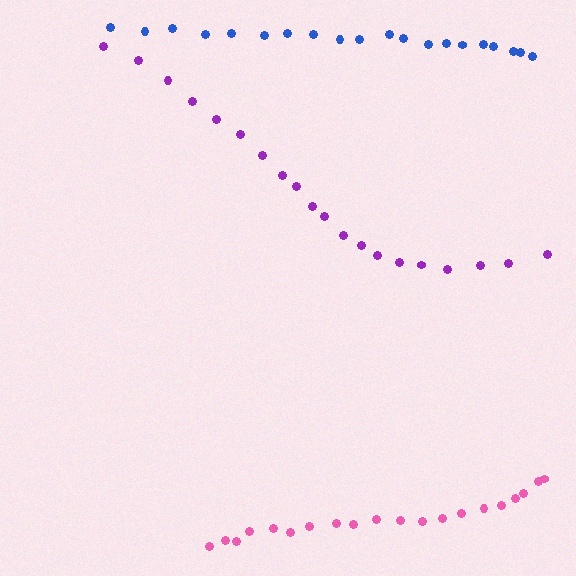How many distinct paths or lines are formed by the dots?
There are 3 distinct paths.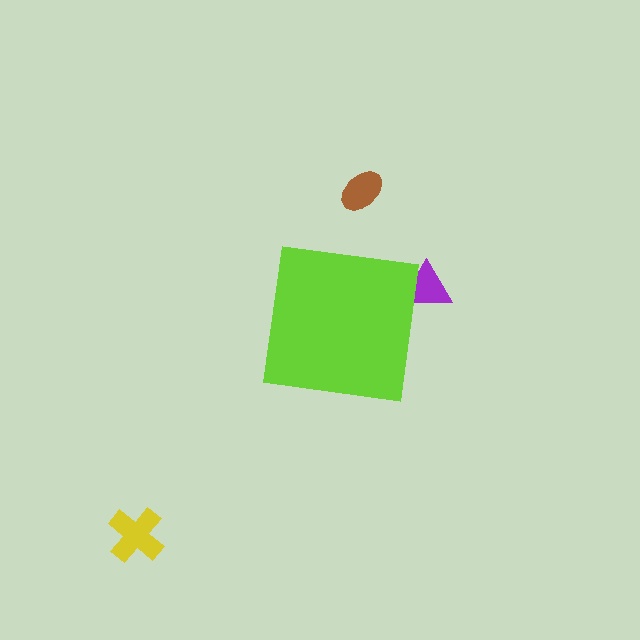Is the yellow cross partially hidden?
No, the yellow cross is fully visible.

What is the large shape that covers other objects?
A lime square.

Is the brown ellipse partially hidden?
No, the brown ellipse is fully visible.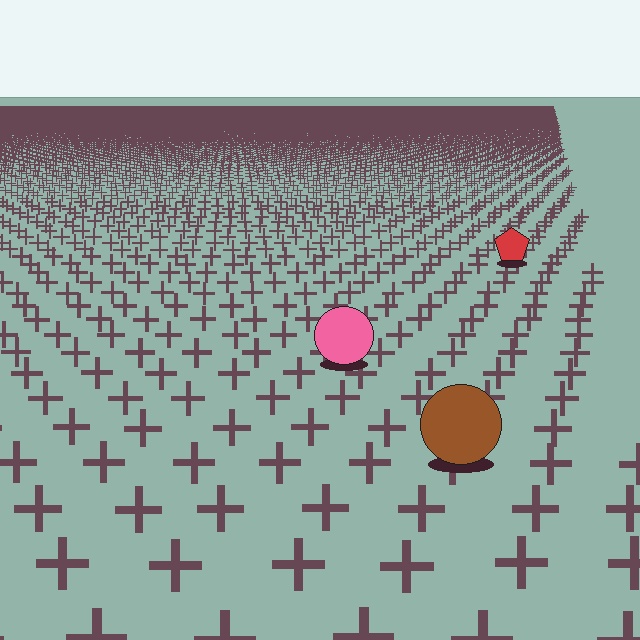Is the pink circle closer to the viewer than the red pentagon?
Yes. The pink circle is closer — you can tell from the texture gradient: the ground texture is coarser near it.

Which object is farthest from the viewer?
The red pentagon is farthest from the viewer. It appears smaller and the ground texture around it is denser.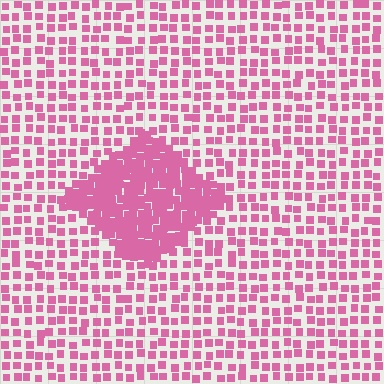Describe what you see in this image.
The image contains small pink elements arranged at two different densities. A diamond-shaped region is visible where the elements are more densely packed than the surrounding area.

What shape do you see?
I see a diamond.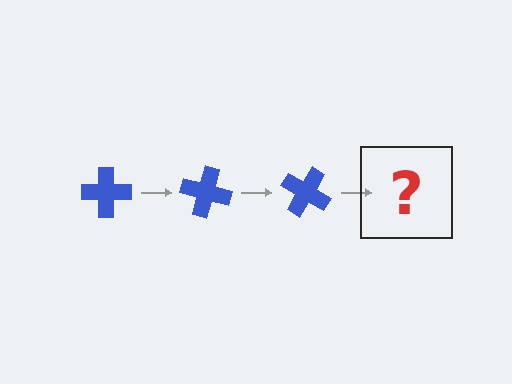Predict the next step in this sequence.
The next step is a blue cross rotated 45 degrees.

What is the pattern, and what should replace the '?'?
The pattern is that the cross rotates 15 degrees each step. The '?' should be a blue cross rotated 45 degrees.